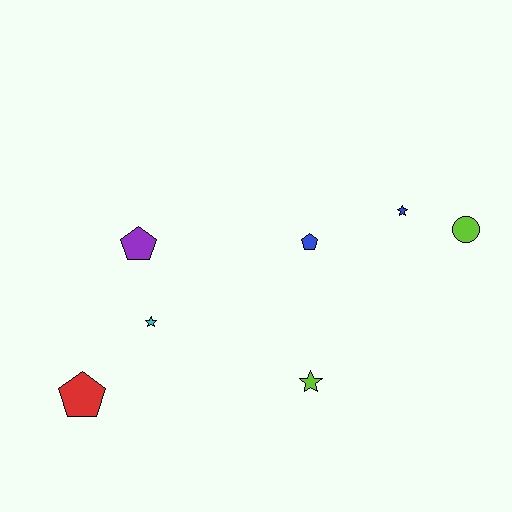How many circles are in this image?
There is 1 circle.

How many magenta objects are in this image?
There are no magenta objects.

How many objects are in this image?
There are 7 objects.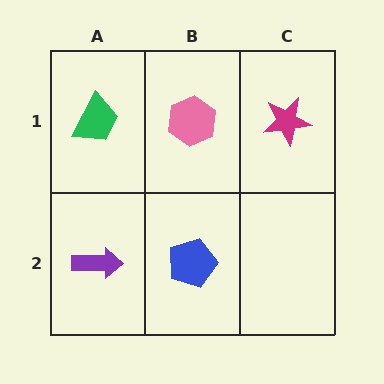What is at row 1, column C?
A magenta star.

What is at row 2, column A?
A purple arrow.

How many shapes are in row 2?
2 shapes.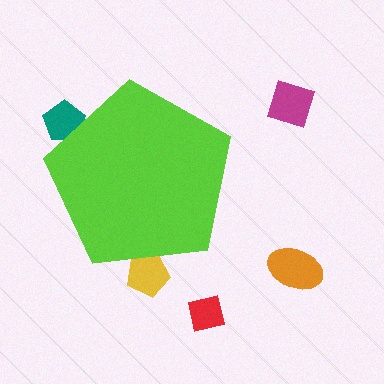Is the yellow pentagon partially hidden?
Yes, the yellow pentagon is partially hidden behind the lime pentagon.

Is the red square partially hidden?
No, the red square is fully visible.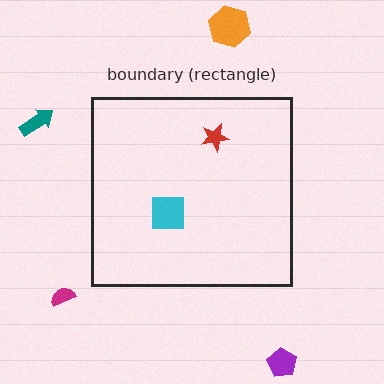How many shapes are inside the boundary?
2 inside, 4 outside.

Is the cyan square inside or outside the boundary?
Inside.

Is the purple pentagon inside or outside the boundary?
Outside.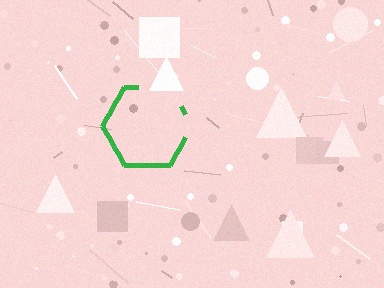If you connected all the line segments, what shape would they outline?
They would outline a hexagon.